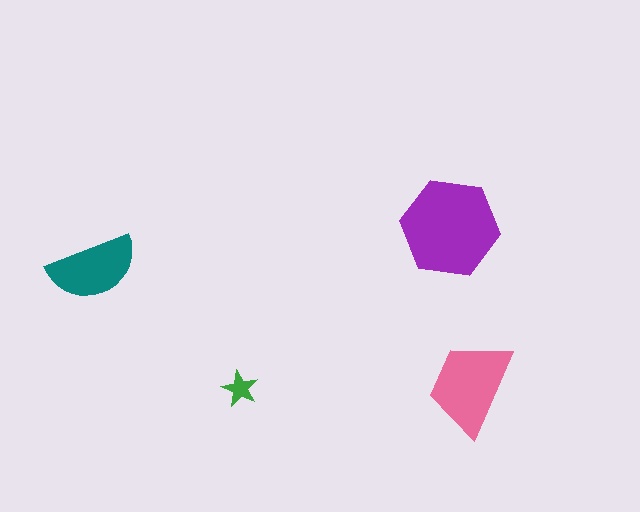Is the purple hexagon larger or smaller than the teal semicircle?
Larger.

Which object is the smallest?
The green star.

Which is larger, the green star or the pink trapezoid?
The pink trapezoid.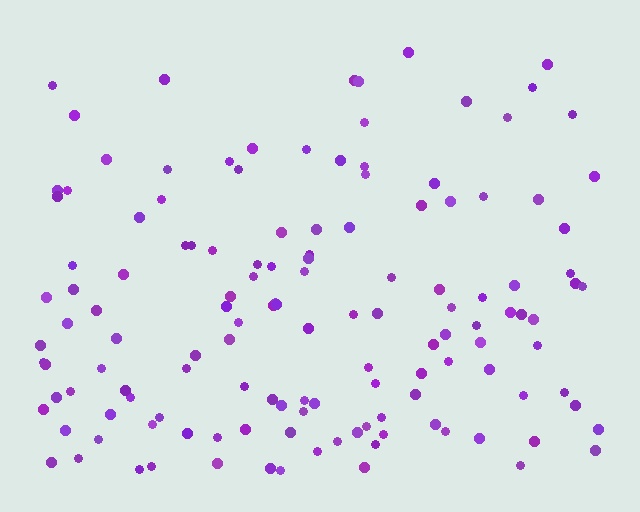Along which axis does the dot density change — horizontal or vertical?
Vertical.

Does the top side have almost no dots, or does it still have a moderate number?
Still a moderate number, just noticeably fewer than the bottom.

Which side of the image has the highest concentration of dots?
The bottom.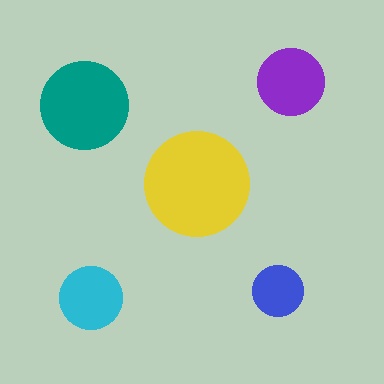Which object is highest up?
The purple circle is topmost.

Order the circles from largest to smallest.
the yellow one, the teal one, the purple one, the cyan one, the blue one.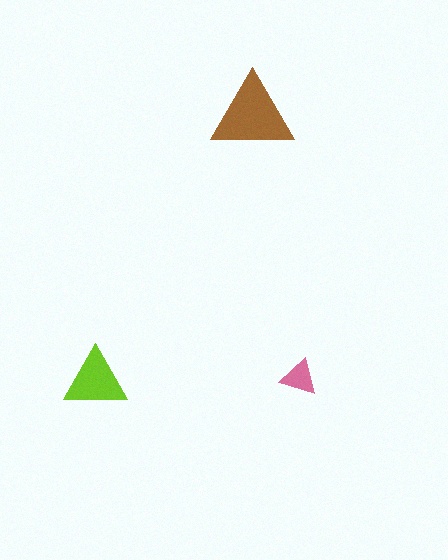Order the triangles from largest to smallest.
the brown one, the lime one, the pink one.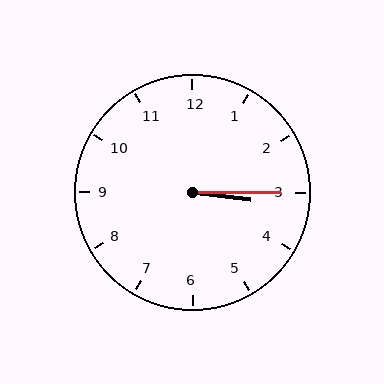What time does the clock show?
3:15.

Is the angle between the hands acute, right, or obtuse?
It is acute.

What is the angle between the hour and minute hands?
Approximately 8 degrees.